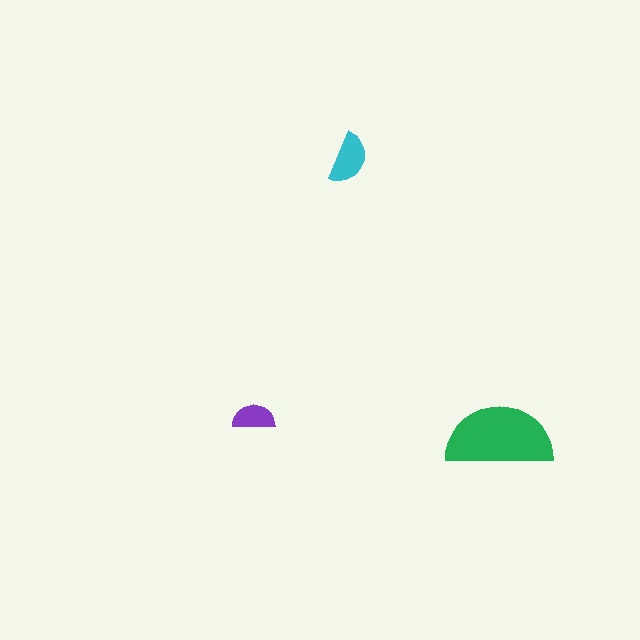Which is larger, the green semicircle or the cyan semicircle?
The green one.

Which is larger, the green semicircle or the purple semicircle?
The green one.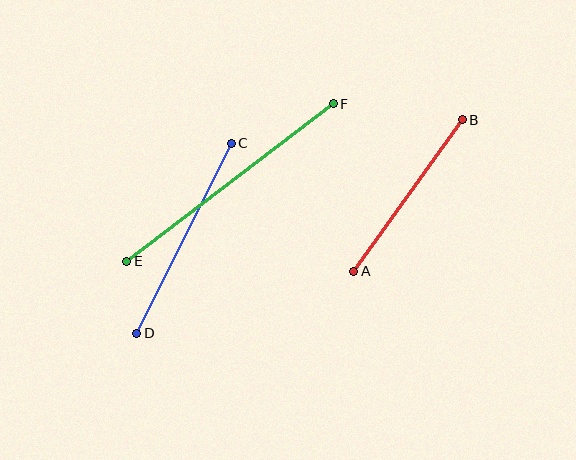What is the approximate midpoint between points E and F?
The midpoint is at approximately (230, 183) pixels.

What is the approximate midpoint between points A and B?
The midpoint is at approximately (408, 196) pixels.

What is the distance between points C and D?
The distance is approximately 212 pixels.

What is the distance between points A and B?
The distance is approximately 186 pixels.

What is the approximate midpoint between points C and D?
The midpoint is at approximately (184, 238) pixels.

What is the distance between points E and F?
The distance is approximately 260 pixels.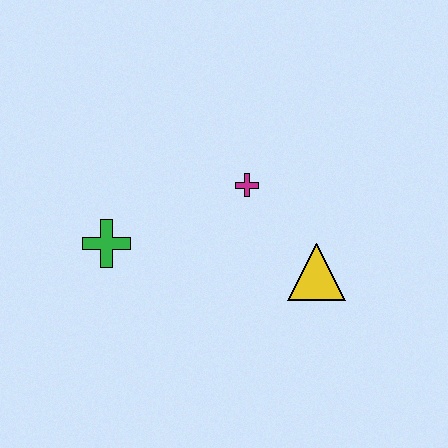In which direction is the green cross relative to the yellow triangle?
The green cross is to the left of the yellow triangle.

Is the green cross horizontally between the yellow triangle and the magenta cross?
No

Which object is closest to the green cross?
The magenta cross is closest to the green cross.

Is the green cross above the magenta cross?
No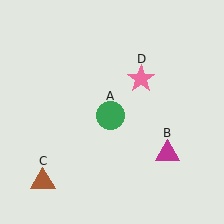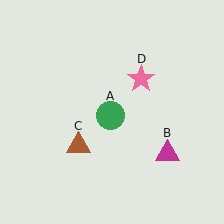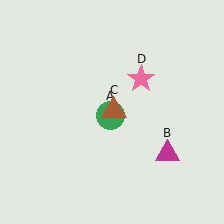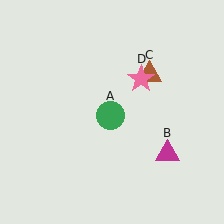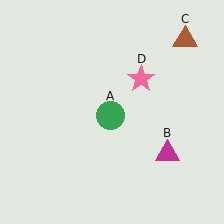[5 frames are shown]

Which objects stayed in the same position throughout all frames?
Green circle (object A) and magenta triangle (object B) and pink star (object D) remained stationary.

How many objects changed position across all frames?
1 object changed position: brown triangle (object C).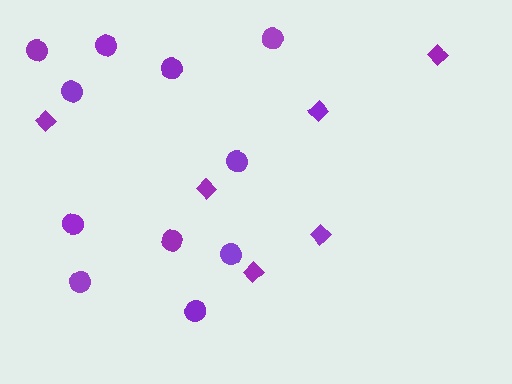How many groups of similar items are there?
There are 2 groups: one group of circles (11) and one group of diamonds (6).